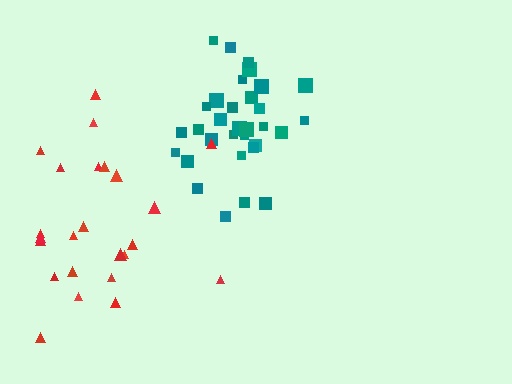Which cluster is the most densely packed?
Teal.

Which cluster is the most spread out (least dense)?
Red.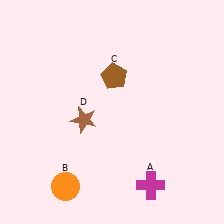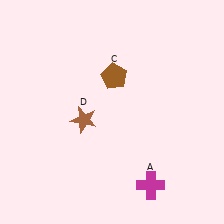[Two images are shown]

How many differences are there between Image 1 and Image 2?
There is 1 difference between the two images.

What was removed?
The orange circle (B) was removed in Image 2.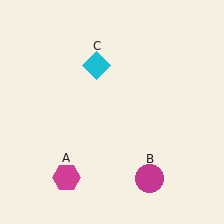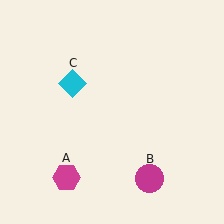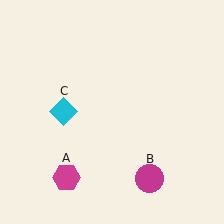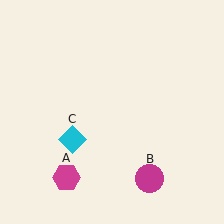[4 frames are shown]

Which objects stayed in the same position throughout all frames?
Magenta hexagon (object A) and magenta circle (object B) remained stationary.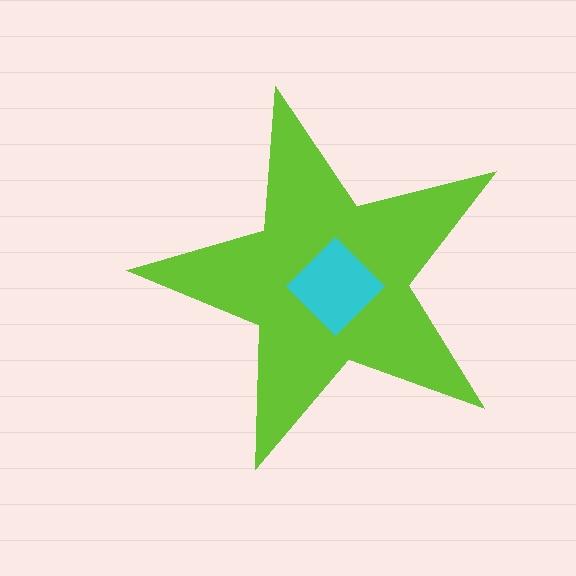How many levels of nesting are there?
2.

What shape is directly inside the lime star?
The cyan diamond.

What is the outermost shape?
The lime star.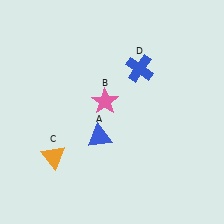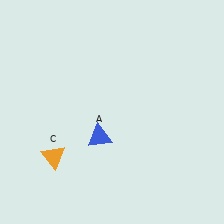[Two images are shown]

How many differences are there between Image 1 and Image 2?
There are 2 differences between the two images.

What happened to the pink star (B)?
The pink star (B) was removed in Image 2. It was in the top-left area of Image 1.